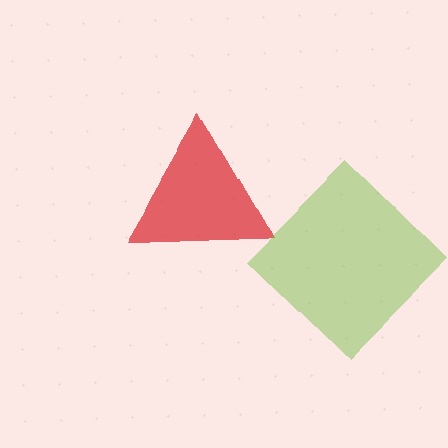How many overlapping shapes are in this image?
There are 2 overlapping shapes in the image.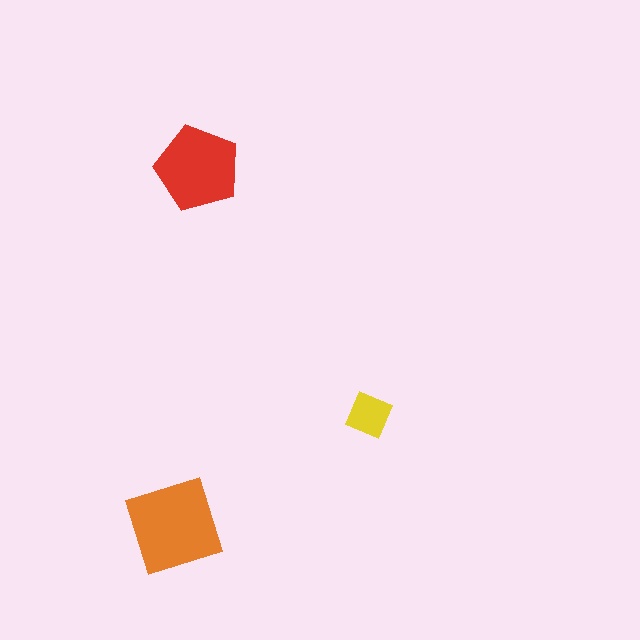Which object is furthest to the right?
The yellow diamond is rightmost.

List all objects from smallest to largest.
The yellow diamond, the red pentagon, the orange square.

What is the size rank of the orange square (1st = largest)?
1st.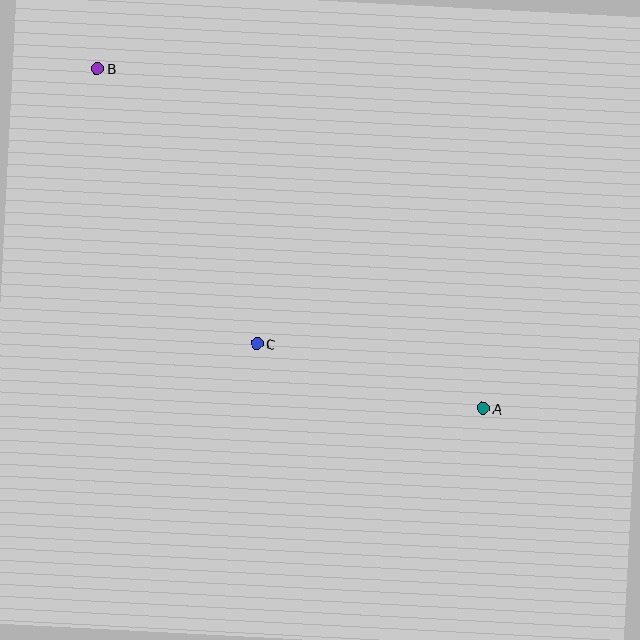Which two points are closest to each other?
Points A and C are closest to each other.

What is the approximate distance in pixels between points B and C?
The distance between B and C is approximately 318 pixels.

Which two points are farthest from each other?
Points A and B are farthest from each other.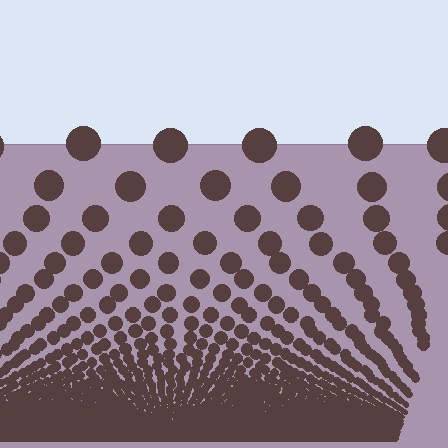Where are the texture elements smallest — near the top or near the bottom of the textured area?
Near the bottom.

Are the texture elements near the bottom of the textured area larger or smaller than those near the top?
Smaller. The gradient is inverted — elements near the bottom are smaller and denser.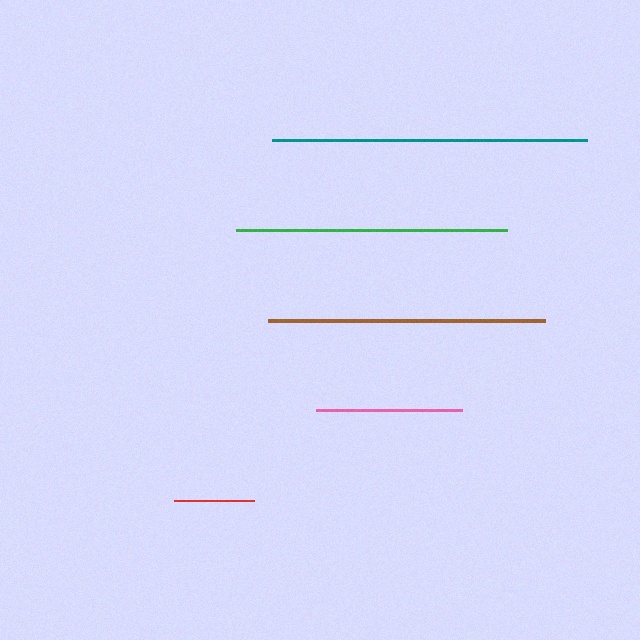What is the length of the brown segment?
The brown segment is approximately 277 pixels long.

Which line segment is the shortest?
The red line is the shortest at approximately 80 pixels.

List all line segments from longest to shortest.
From longest to shortest: teal, brown, green, pink, red.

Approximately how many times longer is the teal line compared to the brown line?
The teal line is approximately 1.1 times the length of the brown line.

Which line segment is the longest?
The teal line is the longest at approximately 315 pixels.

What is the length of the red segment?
The red segment is approximately 80 pixels long.